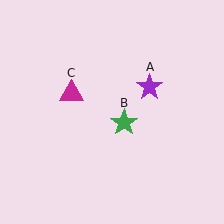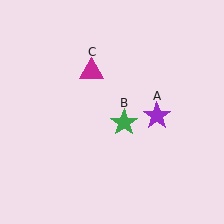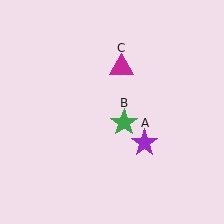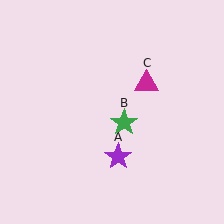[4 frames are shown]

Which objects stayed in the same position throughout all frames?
Green star (object B) remained stationary.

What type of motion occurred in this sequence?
The purple star (object A), magenta triangle (object C) rotated clockwise around the center of the scene.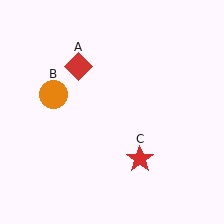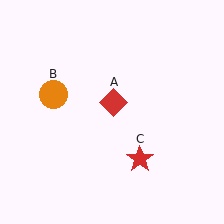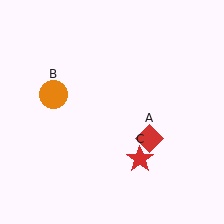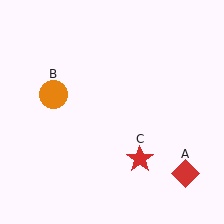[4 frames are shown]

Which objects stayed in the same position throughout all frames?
Orange circle (object B) and red star (object C) remained stationary.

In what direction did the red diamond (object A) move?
The red diamond (object A) moved down and to the right.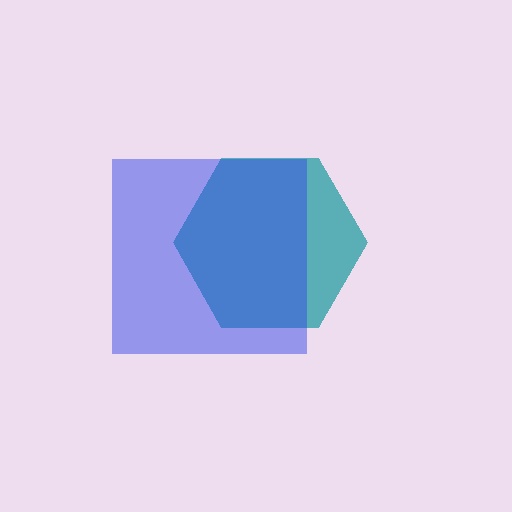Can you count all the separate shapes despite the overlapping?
Yes, there are 2 separate shapes.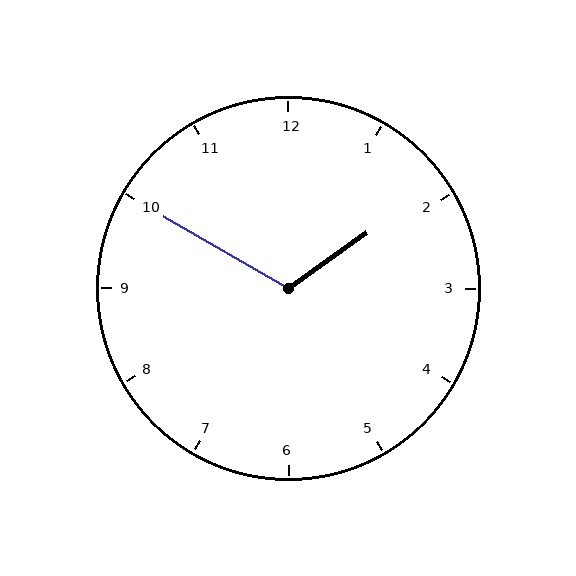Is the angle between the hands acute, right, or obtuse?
It is obtuse.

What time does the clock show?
1:50.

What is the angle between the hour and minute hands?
Approximately 115 degrees.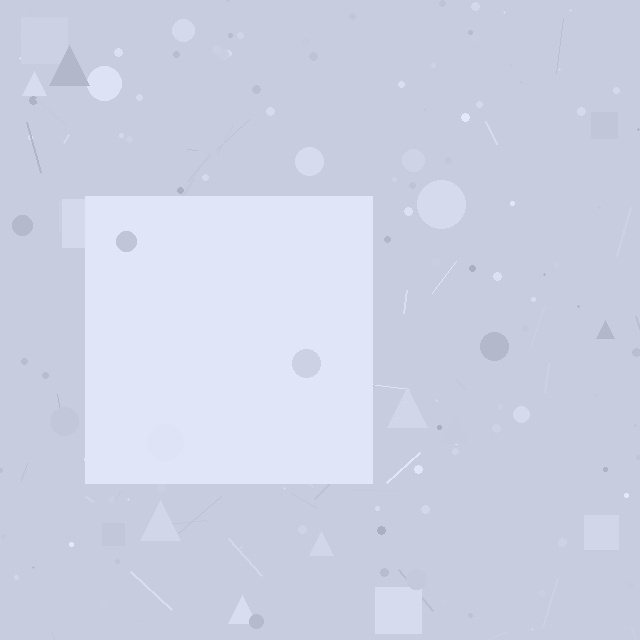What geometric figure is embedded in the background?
A square is embedded in the background.